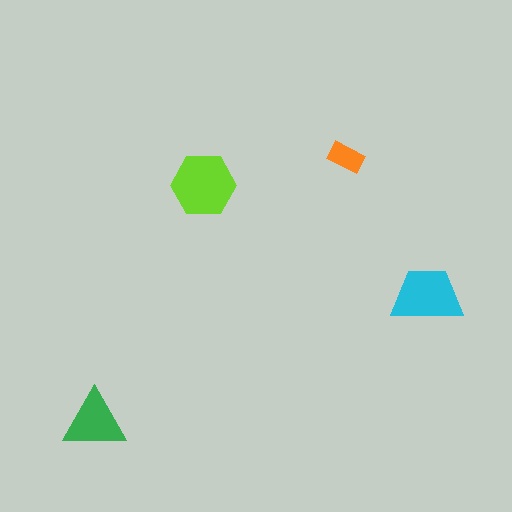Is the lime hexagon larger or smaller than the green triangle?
Larger.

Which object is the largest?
The lime hexagon.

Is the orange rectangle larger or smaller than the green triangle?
Smaller.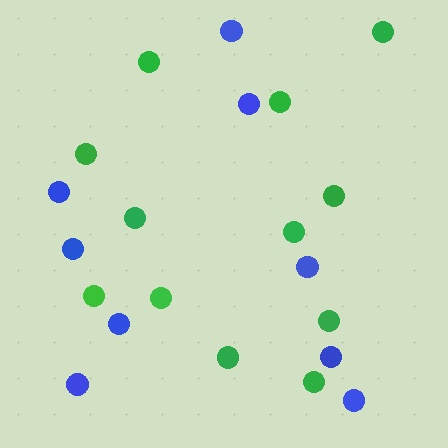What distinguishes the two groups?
There are 2 groups: one group of blue circles (9) and one group of green circles (12).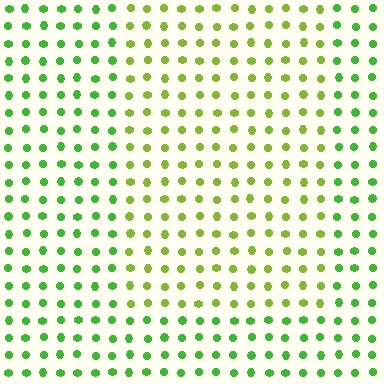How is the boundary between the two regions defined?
The boundary is defined purely by a slight shift in hue (about 31 degrees). Spacing, size, and orientation are identical on both sides.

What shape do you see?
I see a rectangle.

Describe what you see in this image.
The image is filled with small green elements in a uniform arrangement. A rectangle-shaped region is visible where the elements are tinted to a slightly different hue, forming a subtle color boundary.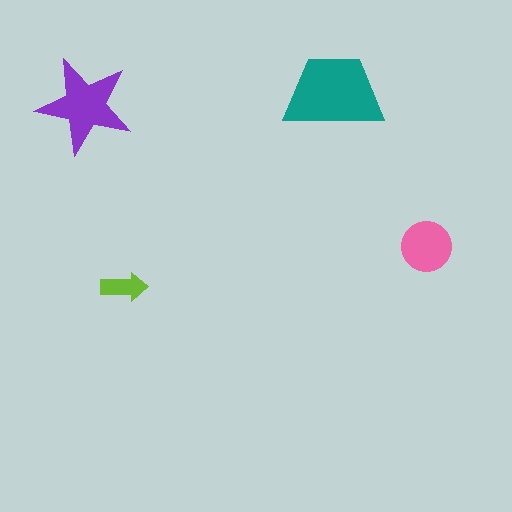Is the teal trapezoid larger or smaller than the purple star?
Larger.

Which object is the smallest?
The lime arrow.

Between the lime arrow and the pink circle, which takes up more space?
The pink circle.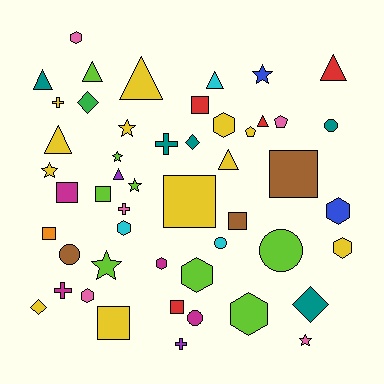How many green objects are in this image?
There is 1 green object.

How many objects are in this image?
There are 50 objects.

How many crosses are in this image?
There are 5 crosses.